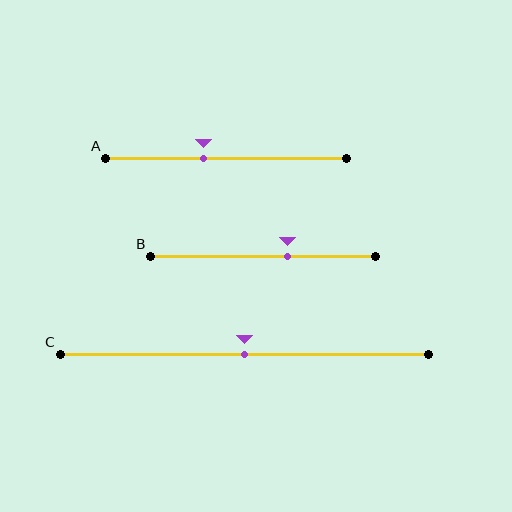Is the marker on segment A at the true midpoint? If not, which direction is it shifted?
No, the marker on segment A is shifted to the left by about 9% of the segment length.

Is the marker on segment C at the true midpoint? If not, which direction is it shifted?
Yes, the marker on segment C is at the true midpoint.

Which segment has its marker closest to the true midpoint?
Segment C has its marker closest to the true midpoint.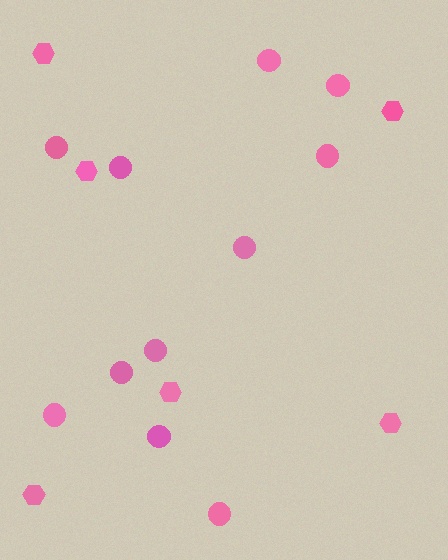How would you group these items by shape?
There are 2 groups: one group of hexagons (6) and one group of circles (11).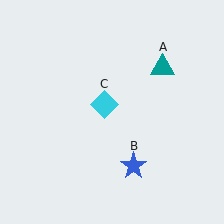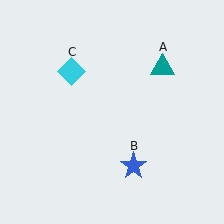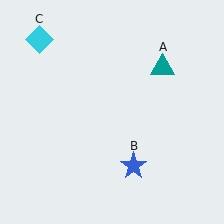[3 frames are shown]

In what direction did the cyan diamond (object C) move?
The cyan diamond (object C) moved up and to the left.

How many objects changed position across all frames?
1 object changed position: cyan diamond (object C).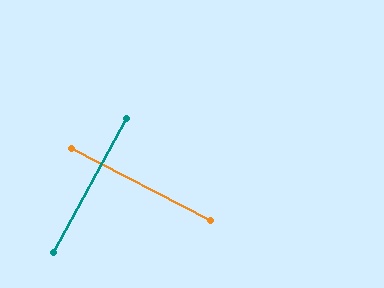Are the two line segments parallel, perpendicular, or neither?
Perpendicular — they meet at approximately 89°.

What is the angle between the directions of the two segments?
Approximately 89 degrees.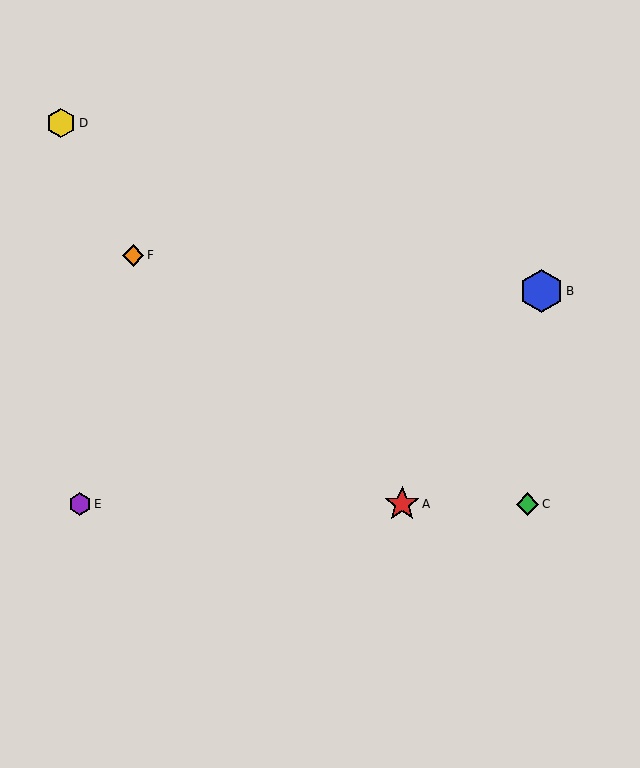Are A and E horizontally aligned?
Yes, both are at y≈504.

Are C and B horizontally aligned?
No, C is at y≈504 and B is at y≈291.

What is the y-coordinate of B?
Object B is at y≈291.